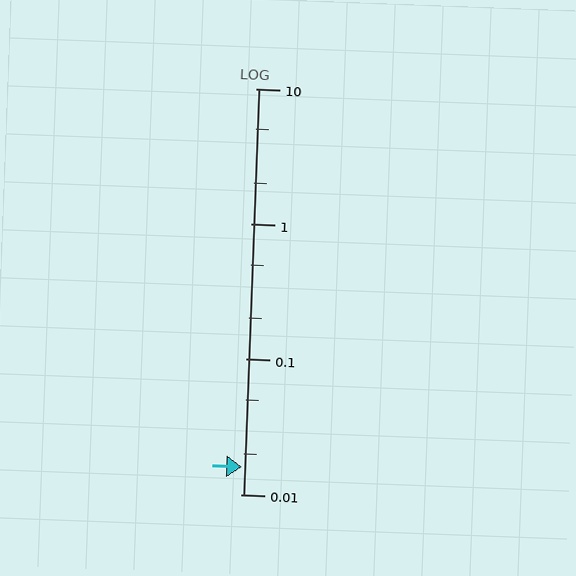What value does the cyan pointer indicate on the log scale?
The pointer indicates approximately 0.016.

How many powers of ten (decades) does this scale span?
The scale spans 3 decades, from 0.01 to 10.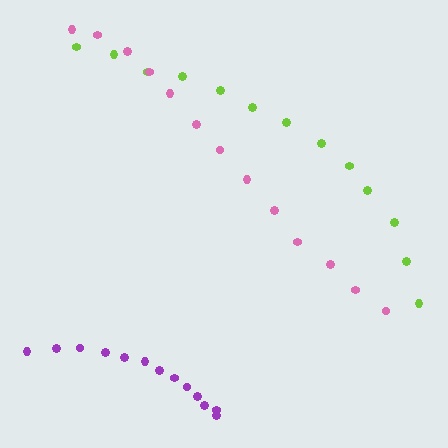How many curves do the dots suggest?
There are 3 distinct paths.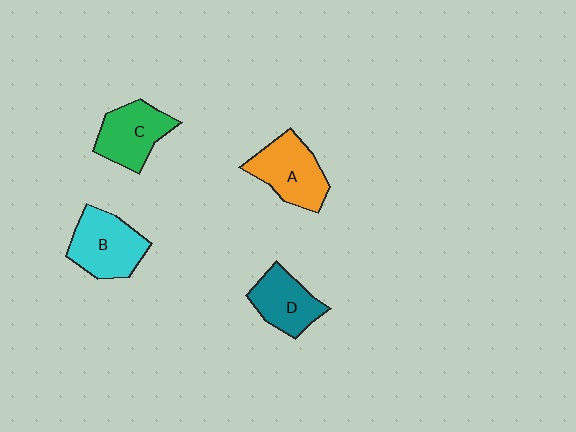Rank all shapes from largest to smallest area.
From largest to smallest: B (cyan), A (orange), C (green), D (teal).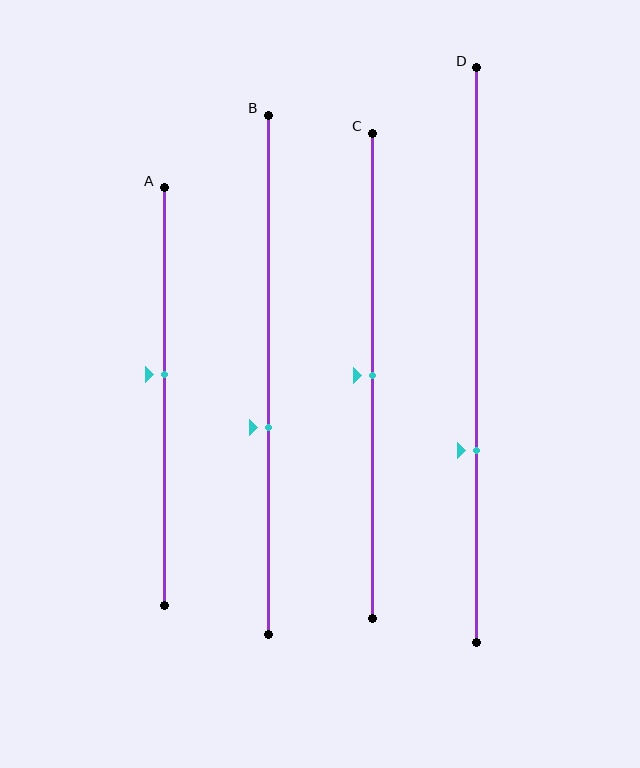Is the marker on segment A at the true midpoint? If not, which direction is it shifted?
No, the marker on segment A is shifted upward by about 5% of the segment length.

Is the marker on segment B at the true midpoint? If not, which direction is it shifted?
No, the marker on segment B is shifted downward by about 10% of the segment length.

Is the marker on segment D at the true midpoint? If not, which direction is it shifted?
No, the marker on segment D is shifted downward by about 17% of the segment length.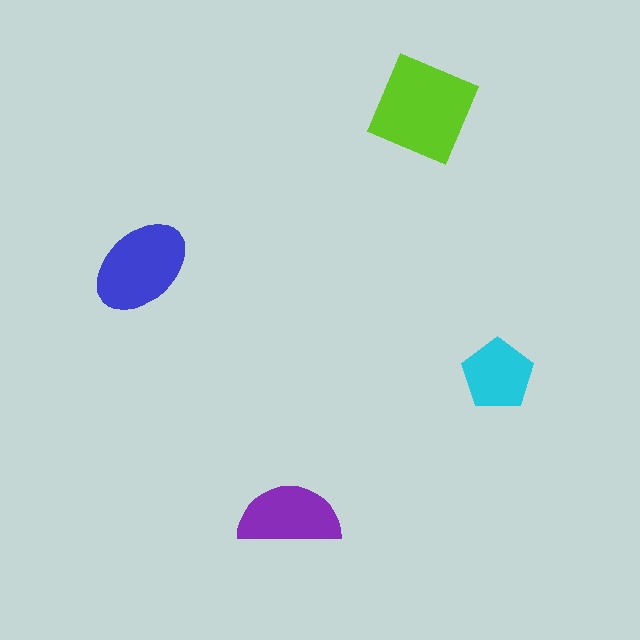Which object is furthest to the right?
The cyan pentagon is rightmost.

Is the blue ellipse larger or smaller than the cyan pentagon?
Larger.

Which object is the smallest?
The cyan pentagon.